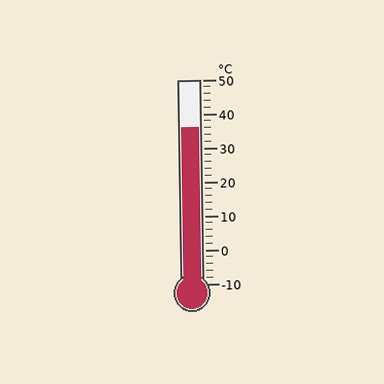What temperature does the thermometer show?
The thermometer shows approximately 36°C.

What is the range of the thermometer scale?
The thermometer scale ranges from -10°C to 50°C.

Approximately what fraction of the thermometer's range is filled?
The thermometer is filled to approximately 75% of its range.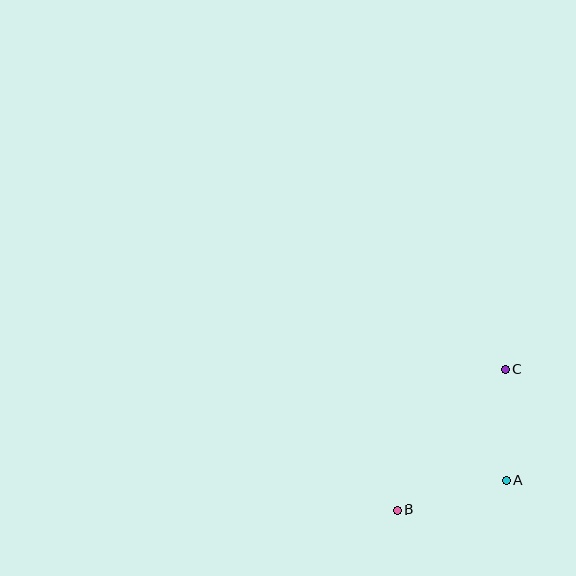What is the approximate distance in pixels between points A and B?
The distance between A and B is approximately 113 pixels.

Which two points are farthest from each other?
Points B and C are farthest from each other.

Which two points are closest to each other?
Points A and C are closest to each other.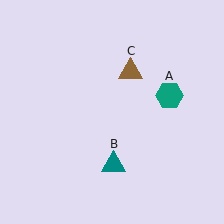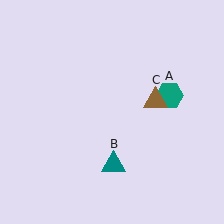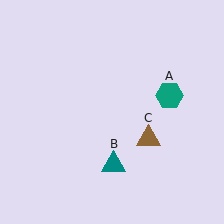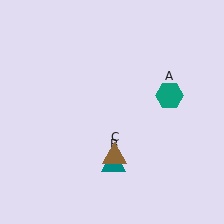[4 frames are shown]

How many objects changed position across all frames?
1 object changed position: brown triangle (object C).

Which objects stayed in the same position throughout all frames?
Teal hexagon (object A) and teal triangle (object B) remained stationary.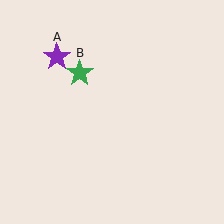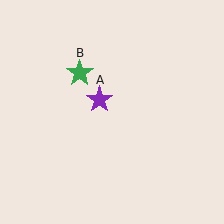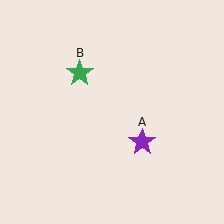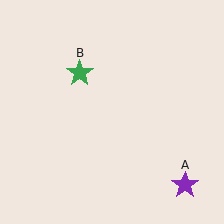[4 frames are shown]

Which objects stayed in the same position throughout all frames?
Green star (object B) remained stationary.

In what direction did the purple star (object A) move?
The purple star (object A) moved down and to the right.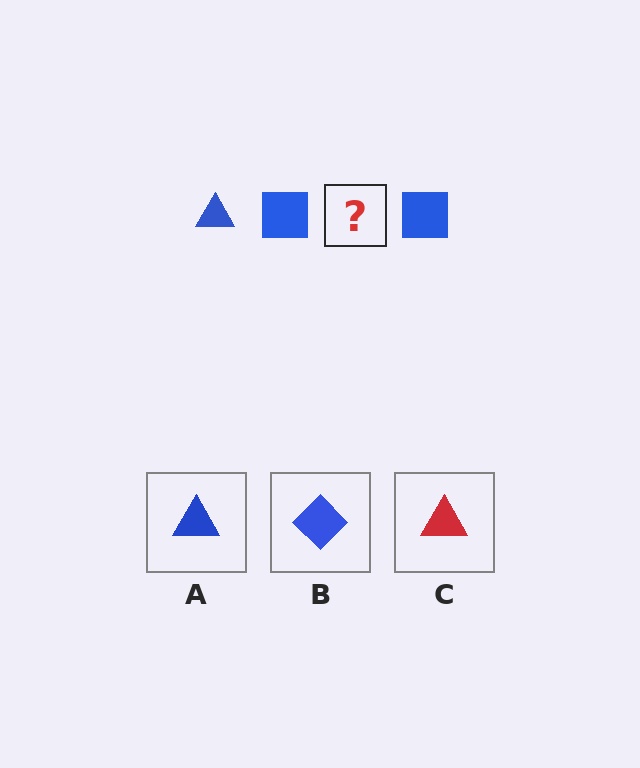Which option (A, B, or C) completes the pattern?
A.